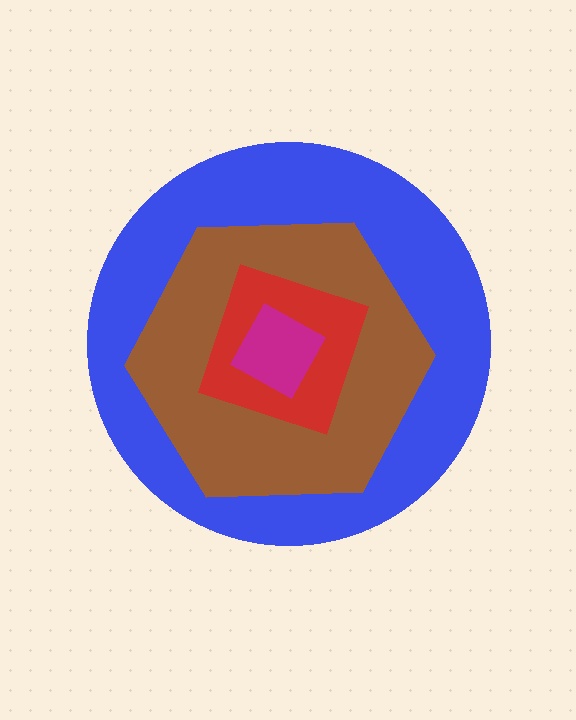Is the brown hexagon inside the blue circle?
Yes.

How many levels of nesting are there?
4.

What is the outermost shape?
The blue circle.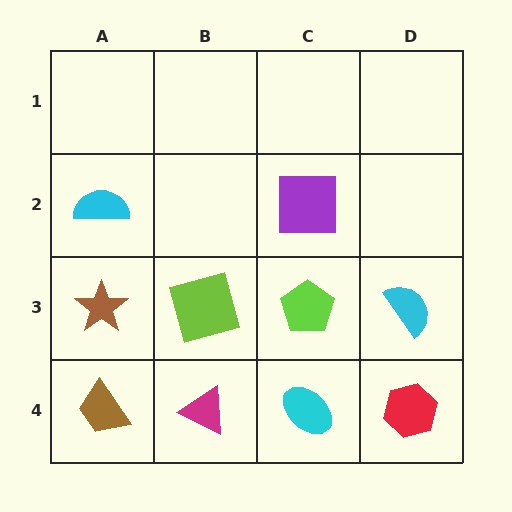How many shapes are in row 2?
2 shapes.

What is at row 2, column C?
A purple square.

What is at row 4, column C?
A cyan ellipse.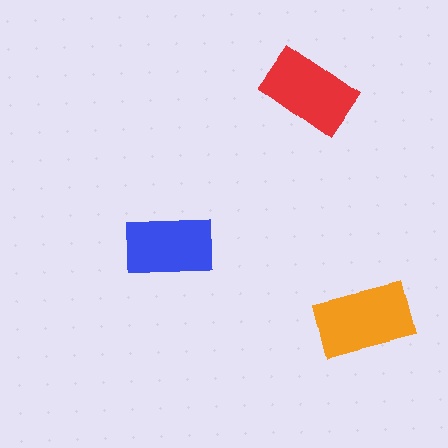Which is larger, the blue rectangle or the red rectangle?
The red one.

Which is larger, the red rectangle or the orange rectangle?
The orange one.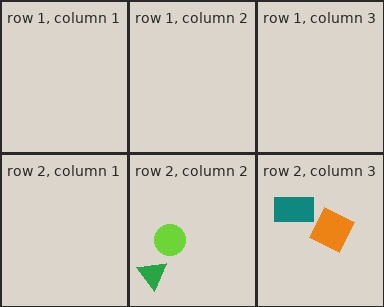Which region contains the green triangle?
The row 2, column 2 region.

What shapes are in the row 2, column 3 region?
The orange square, the teal rectangle.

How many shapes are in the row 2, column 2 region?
2.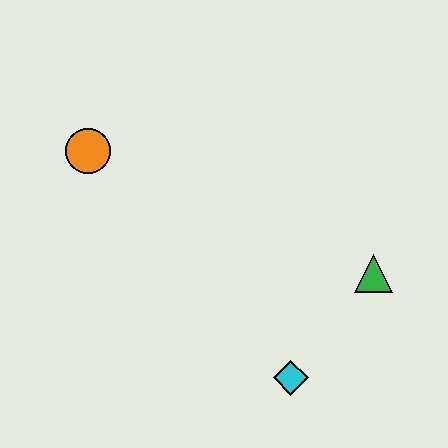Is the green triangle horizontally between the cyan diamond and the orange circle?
No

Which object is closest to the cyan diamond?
The green triangle is closest to the cyan diamond.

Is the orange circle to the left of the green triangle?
Yes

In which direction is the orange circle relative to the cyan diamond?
The orange circle is above the cyan diamond.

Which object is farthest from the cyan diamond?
The orange circle is farthest from the cyan diamond.